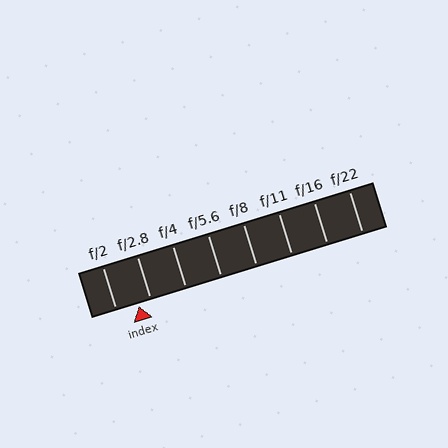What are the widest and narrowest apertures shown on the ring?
The widest aperture shown is f/2 and the narrowest is f/22.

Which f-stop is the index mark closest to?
The index mark is closest to f/2.8.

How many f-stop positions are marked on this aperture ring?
There are 8 f-stop positions marked.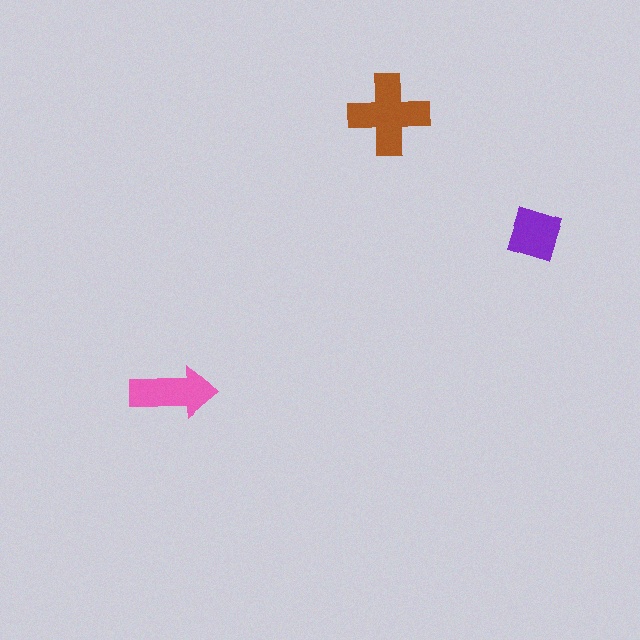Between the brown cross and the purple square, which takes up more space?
The brown cross.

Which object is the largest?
The brown cross.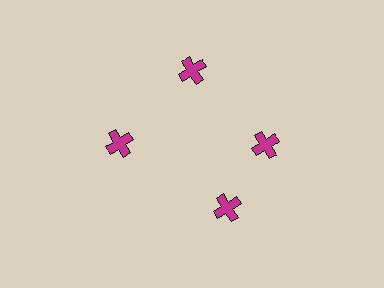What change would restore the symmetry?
The symmetry would be restored by rotating it back into even spacing with its neighbors so that all 4 crosses sit at equal angles and equal distance from the center.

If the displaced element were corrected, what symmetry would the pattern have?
It would have 4-fold rotational symmetry — the pattern would map onto itself every 90 degrees.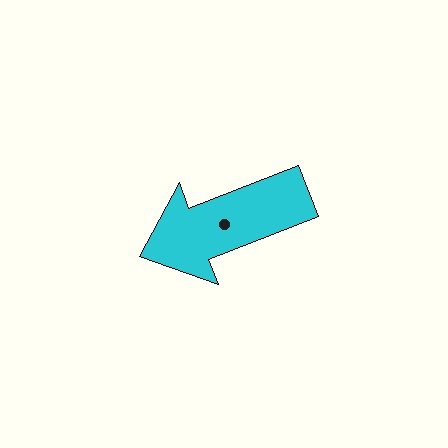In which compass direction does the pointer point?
West.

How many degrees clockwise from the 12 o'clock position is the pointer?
Approximately 249 degrees.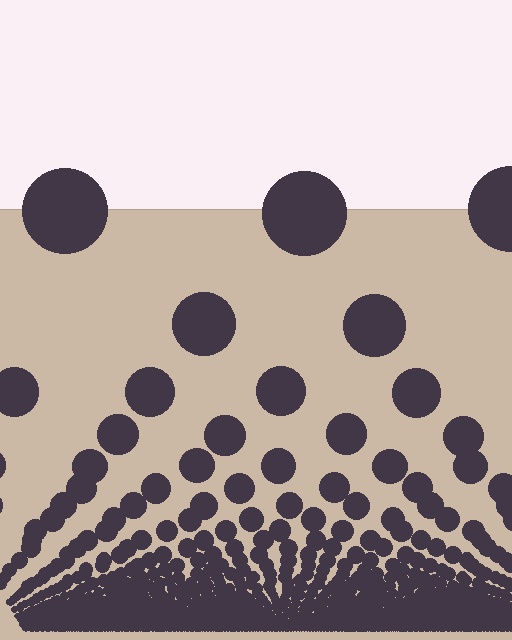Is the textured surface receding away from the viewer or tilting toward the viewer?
The surface appears to tilt toward the viewer. Texture elements get larger and sparser toward the top.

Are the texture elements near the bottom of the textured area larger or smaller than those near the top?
Smaller. The gradient is inverted — elements near the bottom are smaller and denser.